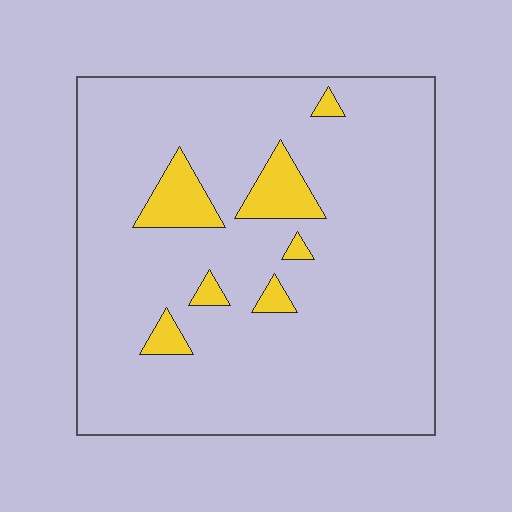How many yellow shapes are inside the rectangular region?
7.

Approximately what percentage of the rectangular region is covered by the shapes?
Approximately 10%.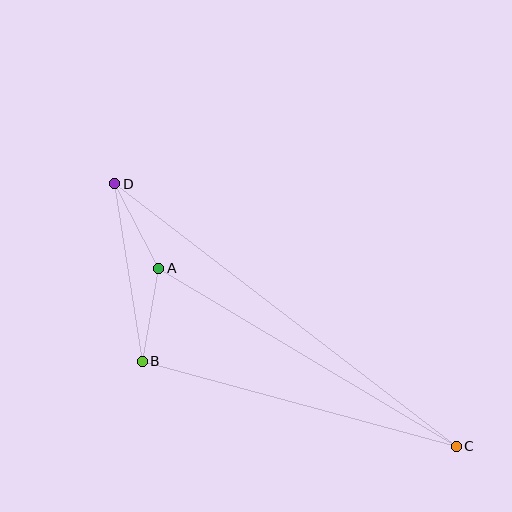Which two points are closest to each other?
Points A and B are closest to each other.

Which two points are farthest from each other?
Points C and D are farthest from each other.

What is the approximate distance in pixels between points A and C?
The distance between A and C is approximately 347 pixels.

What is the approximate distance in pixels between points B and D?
The distance between B and D is approximately 180 pixels.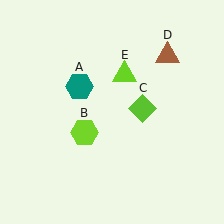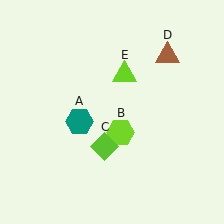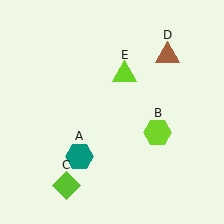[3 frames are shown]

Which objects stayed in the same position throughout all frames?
Brown triangle (object D) and lime triangle (object E) remained stationary.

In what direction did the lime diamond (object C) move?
The lime diamond (object C) moved down and to the left.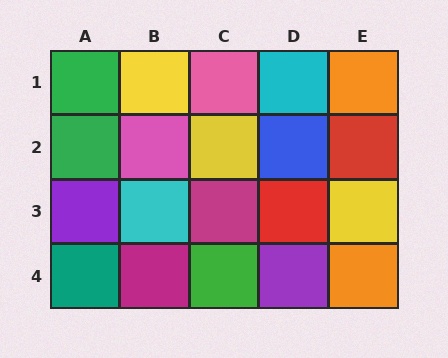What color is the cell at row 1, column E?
Orange.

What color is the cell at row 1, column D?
Cyan.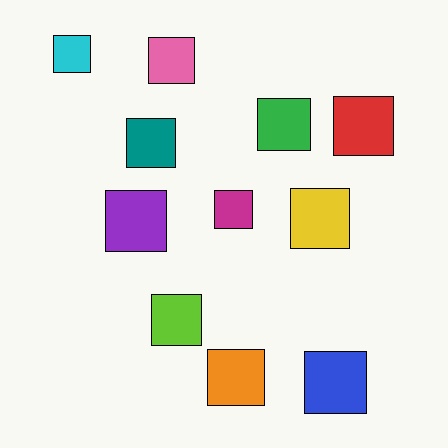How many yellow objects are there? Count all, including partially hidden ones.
There is 1 yellow object.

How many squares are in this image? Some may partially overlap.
There are 11 squares.